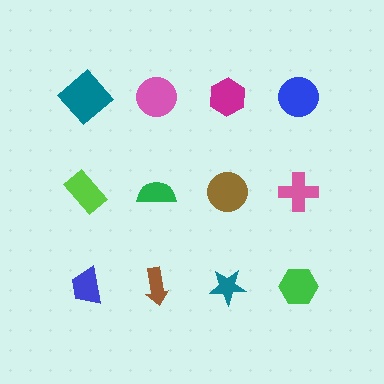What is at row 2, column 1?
A lime rectangle.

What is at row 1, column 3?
A magenta hexagon.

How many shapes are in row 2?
4 shapes.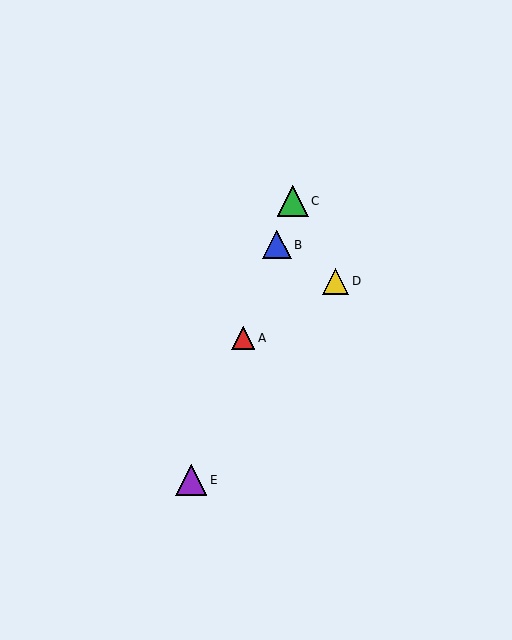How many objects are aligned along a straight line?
4 objects (A, B, C, E) are aligned along a straight line.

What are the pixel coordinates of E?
Object E is at (191, 480).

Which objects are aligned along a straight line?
Objects A, B, C, E are aligned along a straight line.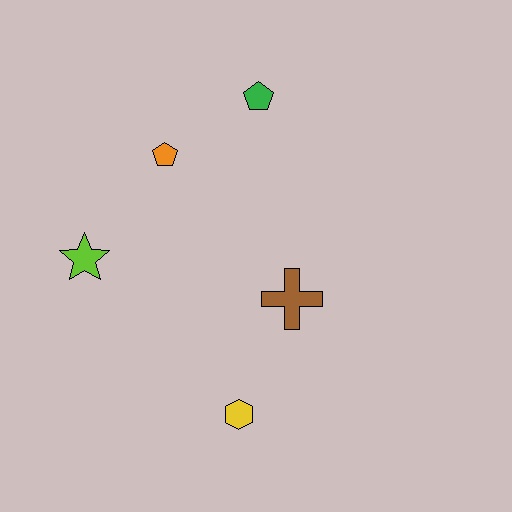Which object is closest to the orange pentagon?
The green pentagon is closest to the orange pentagon.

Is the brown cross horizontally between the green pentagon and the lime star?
No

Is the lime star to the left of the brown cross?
Yes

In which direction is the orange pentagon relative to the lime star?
The orange pentagon is above the lime star.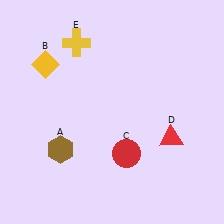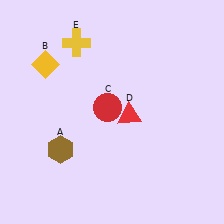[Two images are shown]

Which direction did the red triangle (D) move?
The red triangle (D) moved left.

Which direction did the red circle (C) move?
The red circle (C) moved up.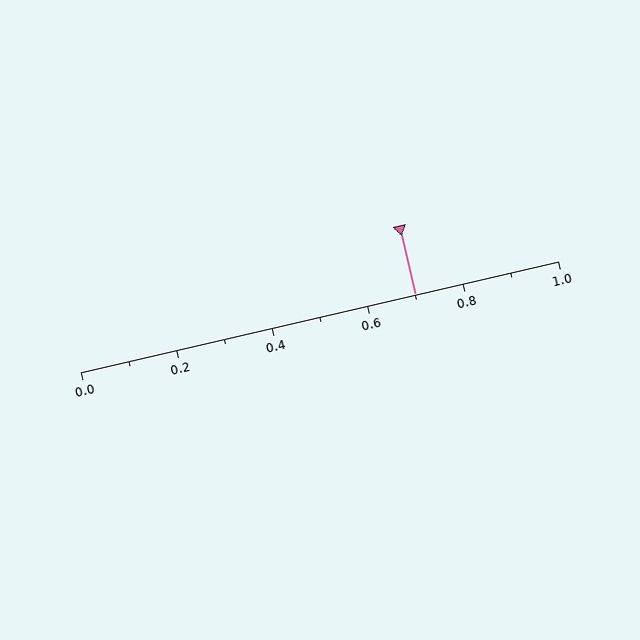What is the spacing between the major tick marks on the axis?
The major ticks are spaced 0.2 apart.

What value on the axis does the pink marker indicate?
The marker indicates approximately 0.7.